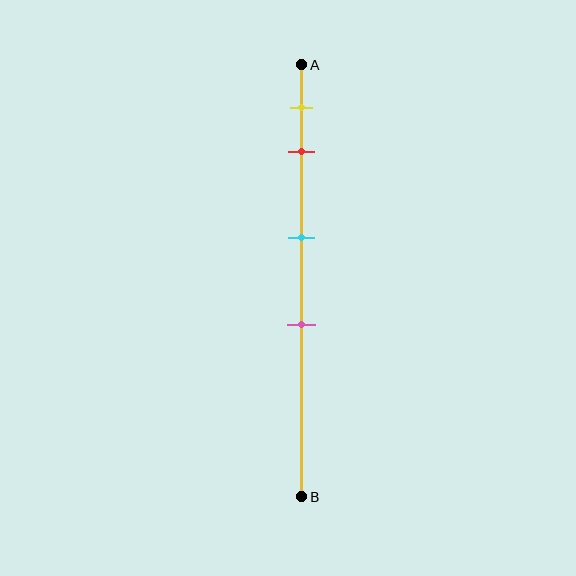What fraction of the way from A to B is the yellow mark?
The yellow mark is approximately 10% (0.1) of the way from A to B.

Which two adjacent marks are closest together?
The yellow and red marks are the closest adjacent pair.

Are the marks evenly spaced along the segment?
No, the marks are not evenly spaced.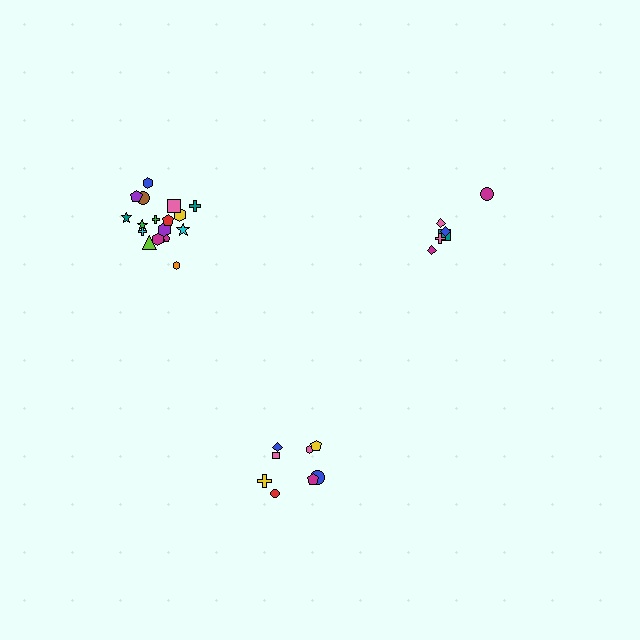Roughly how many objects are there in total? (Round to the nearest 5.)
Roughly 30 objects in total.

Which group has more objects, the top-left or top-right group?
The top-left group.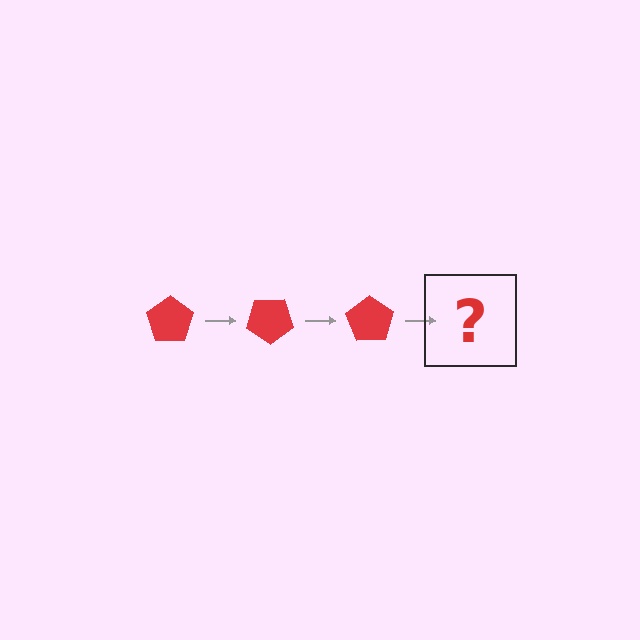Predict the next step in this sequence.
The next step is a red pentagon rotated 105 degrees.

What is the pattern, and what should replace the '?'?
The pattern is that the pentagon rotates 35 degrees each step. The '?' should be a red pentagon rotated 105 degrees.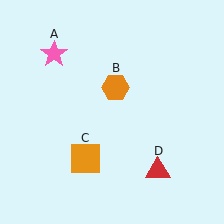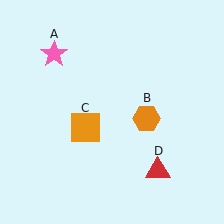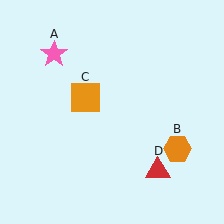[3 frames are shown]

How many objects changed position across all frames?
2 objects changed position: orange hexagon (object B), orange square (object C).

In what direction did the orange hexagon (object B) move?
The orange hexagon (object B) moved down and to the right.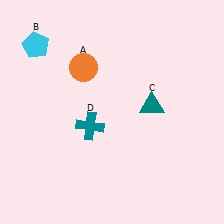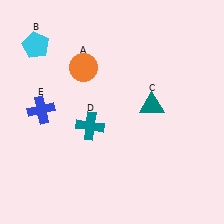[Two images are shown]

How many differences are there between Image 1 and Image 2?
There is 1 difference between the two images.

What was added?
A blue cross (E) was added in Image 2.